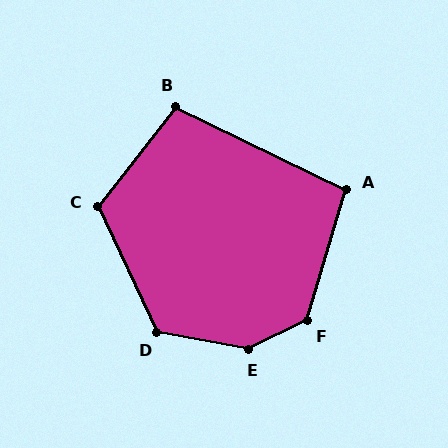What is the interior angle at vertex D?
Approximately 126 degrees (obtuse).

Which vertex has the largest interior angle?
E, at approximately 144 degrees.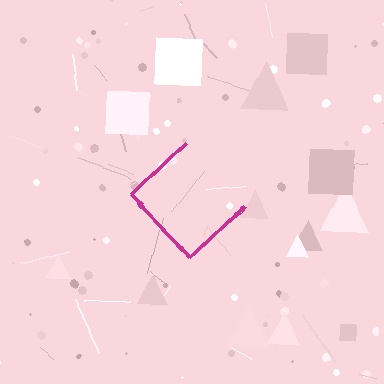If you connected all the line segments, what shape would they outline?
They would outline a diamond.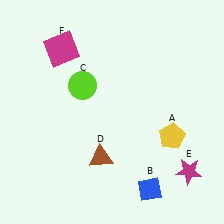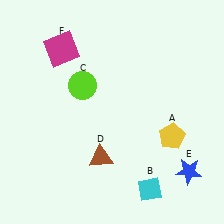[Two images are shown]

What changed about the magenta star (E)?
In Image 1, E is magenta. In Image 2, it changed to blue.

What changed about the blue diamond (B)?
In Image 1, B is blue. In Image 2, it changed to cyan.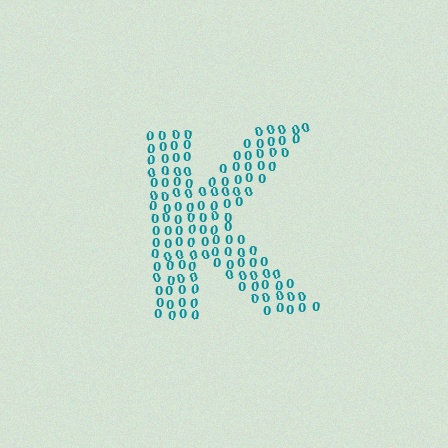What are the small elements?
The small elements are digit 0's.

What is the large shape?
The large shape is the letter K.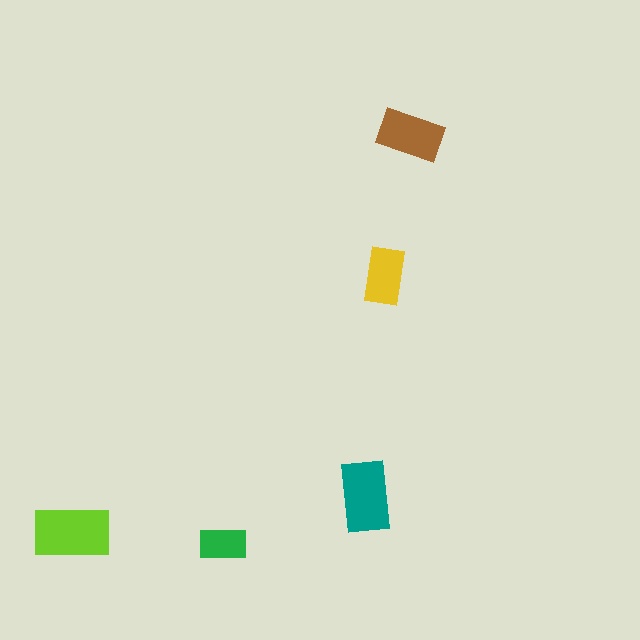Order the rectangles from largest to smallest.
the lime one, the teal one, the brown one, the yellow one, the green one.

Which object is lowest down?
The green rectangle is bottommost.